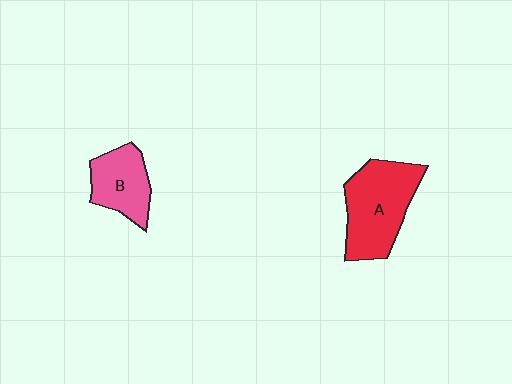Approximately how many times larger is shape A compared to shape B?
Approximately 1.6 times.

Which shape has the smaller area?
Shape B (pink).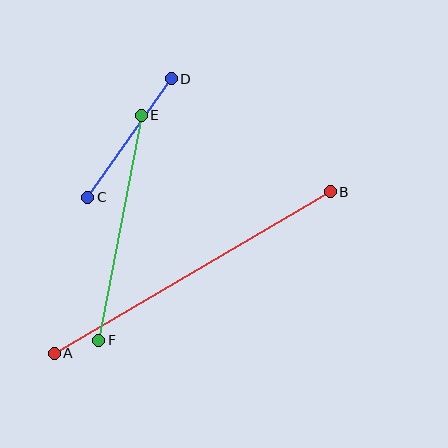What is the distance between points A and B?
The distance is approximately 320 pixels.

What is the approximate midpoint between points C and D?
The midpoint is at approximately (129, 138) pixels.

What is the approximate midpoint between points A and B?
The midpoint is at approximately (192, 272) pixels.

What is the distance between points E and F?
The distance is approximately 229 pixels.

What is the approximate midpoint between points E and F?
The midpoint is at approximately (120, 228) pixels.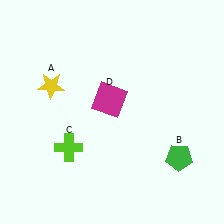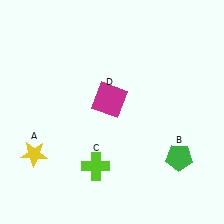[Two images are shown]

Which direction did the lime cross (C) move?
The lime cross (C) moved right.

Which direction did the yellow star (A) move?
The yellow star (A) moved down.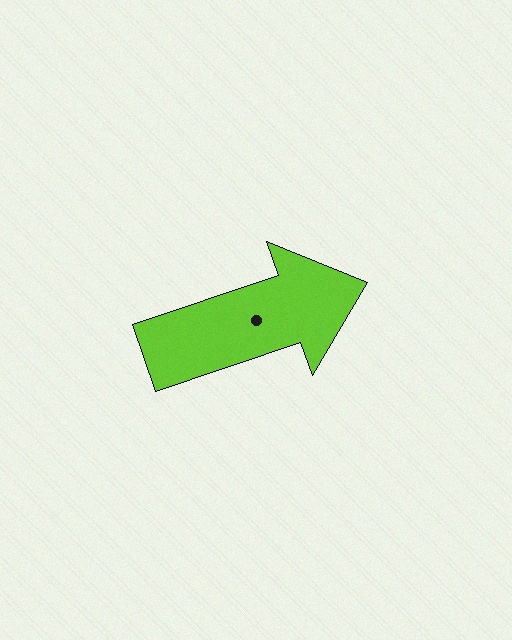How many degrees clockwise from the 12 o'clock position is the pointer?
Approximately 71 degrees.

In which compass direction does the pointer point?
East.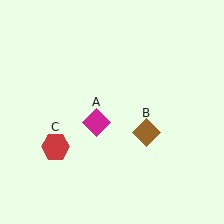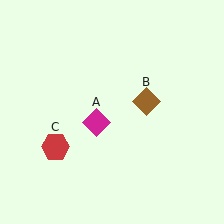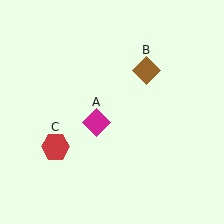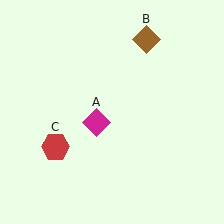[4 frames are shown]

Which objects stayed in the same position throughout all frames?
Magenta diamond (object A) and red hexagon (object C) remained stationary.